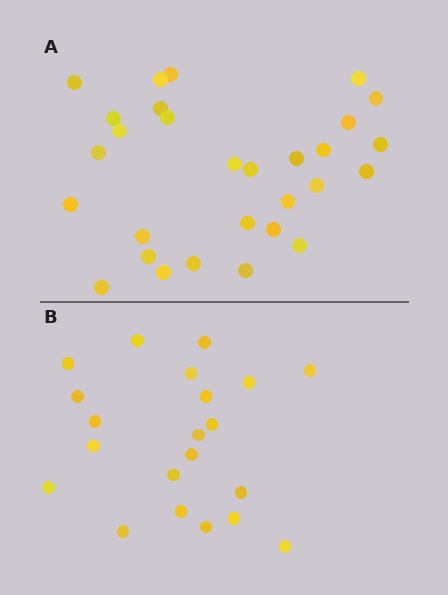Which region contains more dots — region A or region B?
Region A (the top region) has more dots.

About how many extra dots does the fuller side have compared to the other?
Region A has roughly 8 or so more dots than region B.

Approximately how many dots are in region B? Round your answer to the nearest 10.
About 20 dots. (The exact count is 21, which rounds to 20.)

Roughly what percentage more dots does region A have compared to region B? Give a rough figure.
About 40% more.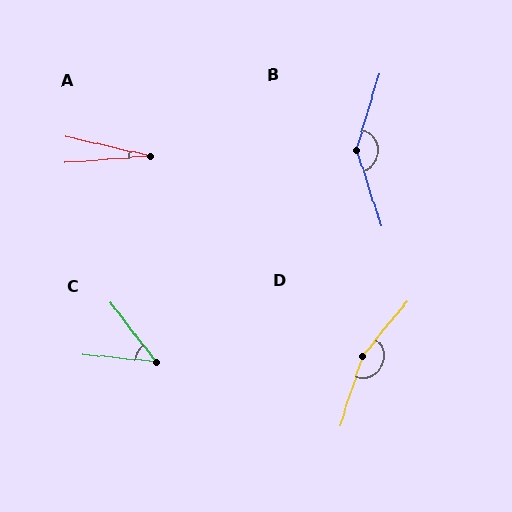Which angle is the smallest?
A, at approximately 18 degrees.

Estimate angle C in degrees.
Approximately 46 degrees.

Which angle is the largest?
D, at approximately 159 degrees.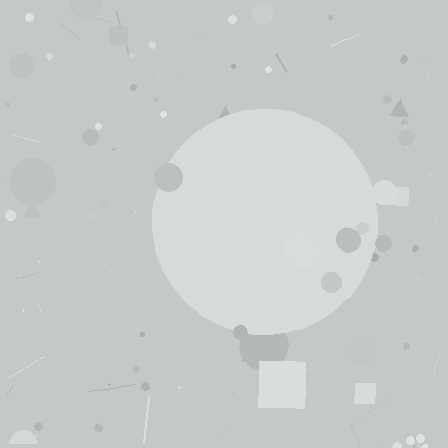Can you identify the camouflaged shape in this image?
The camouflaged shape is a circle.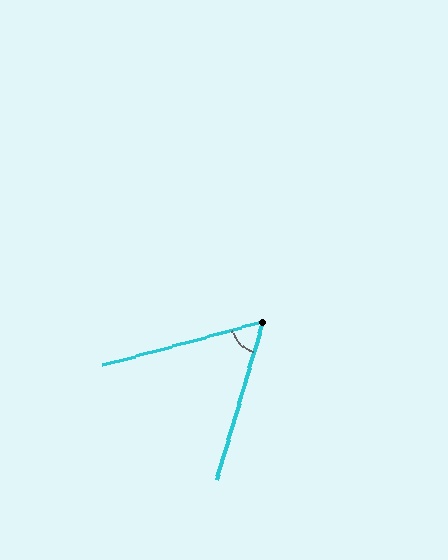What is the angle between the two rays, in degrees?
Approximately 58 degrees.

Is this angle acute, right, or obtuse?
It is acute.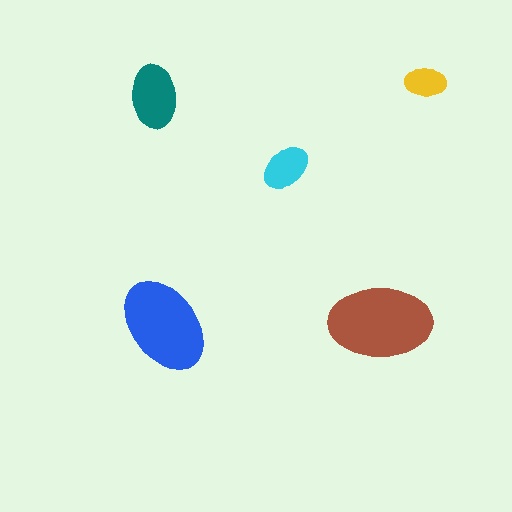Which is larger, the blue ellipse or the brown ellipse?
The brown one.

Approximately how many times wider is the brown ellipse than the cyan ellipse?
About 2 times wider.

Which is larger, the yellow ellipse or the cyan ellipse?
The cyan one.